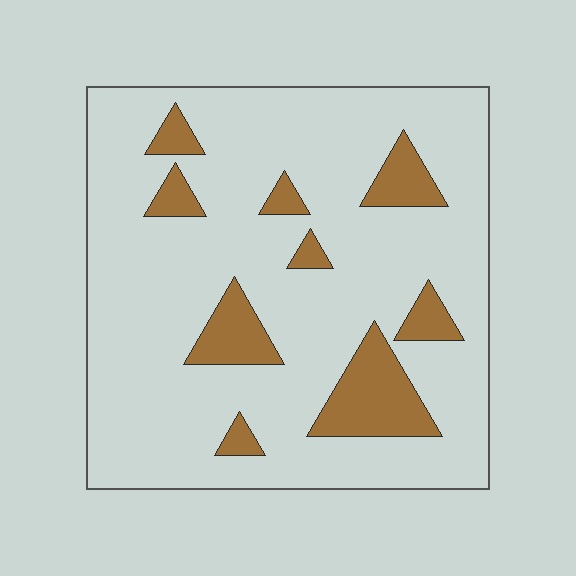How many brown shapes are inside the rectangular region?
9.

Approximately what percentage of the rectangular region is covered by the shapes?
Approximately 15%.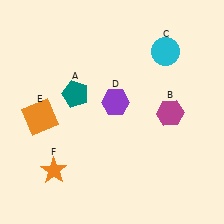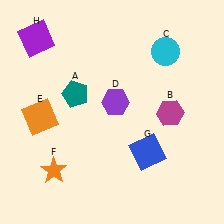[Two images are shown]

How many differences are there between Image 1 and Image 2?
There are 2 differences between the two images.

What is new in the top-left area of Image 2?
A purple square (H) was added in the top-left area of Image 2.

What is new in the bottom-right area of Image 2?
A blue square (G) was added in the bottom-right area of Image 2.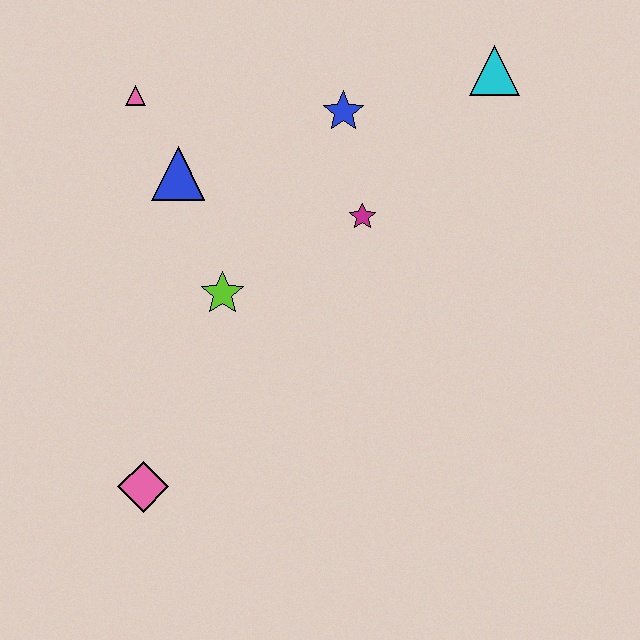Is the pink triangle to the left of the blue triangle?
Yes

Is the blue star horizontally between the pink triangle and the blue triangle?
No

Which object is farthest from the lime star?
The cyan triangle is farthest from the lime star.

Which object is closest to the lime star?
The blue triangle is closest to the lime star.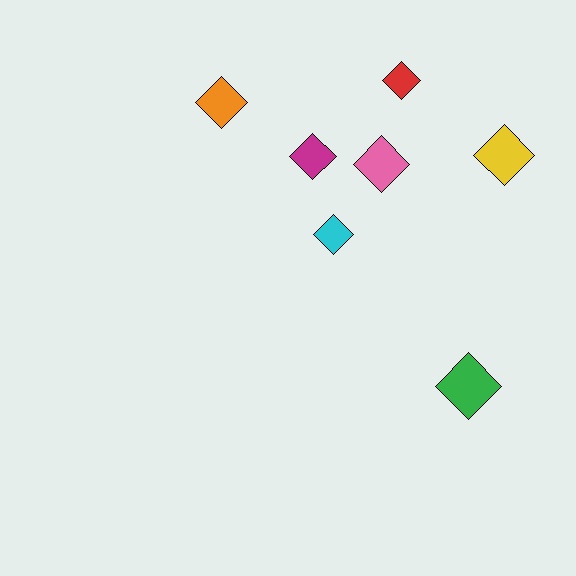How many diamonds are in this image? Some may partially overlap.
There are 7 diamonds.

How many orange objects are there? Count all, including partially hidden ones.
There is 1 orange object.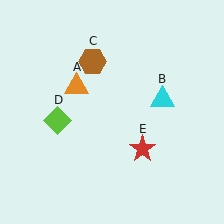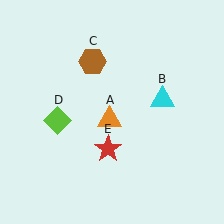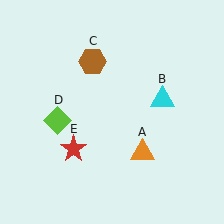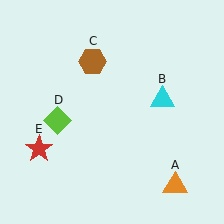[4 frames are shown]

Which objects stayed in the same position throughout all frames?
Cyan triangle (object B) and brown hexagon (object C) and lime diamond (object D) remained stationary.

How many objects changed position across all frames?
2 objects changed position: orange triangle (object A), red star (object E).